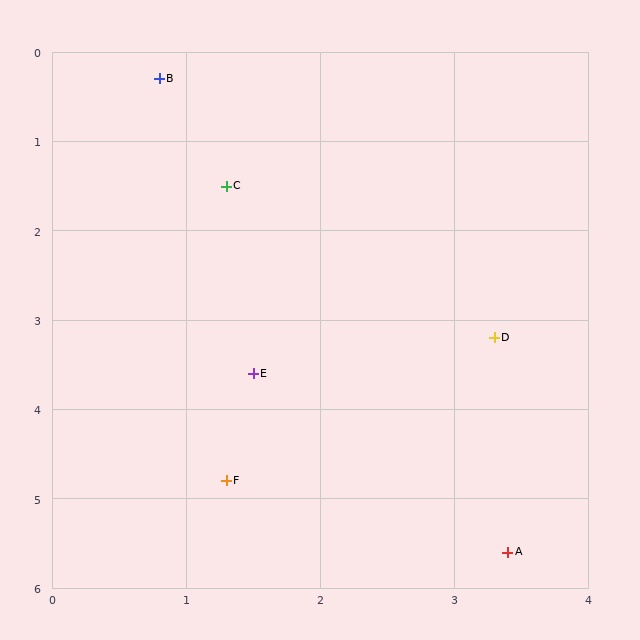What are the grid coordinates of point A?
Point A is at approximately (3.4, 5.6).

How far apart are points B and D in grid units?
Points B and D are about 3.8 grid units apart.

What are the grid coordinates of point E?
Point E is at approximately (1.5, 3.6).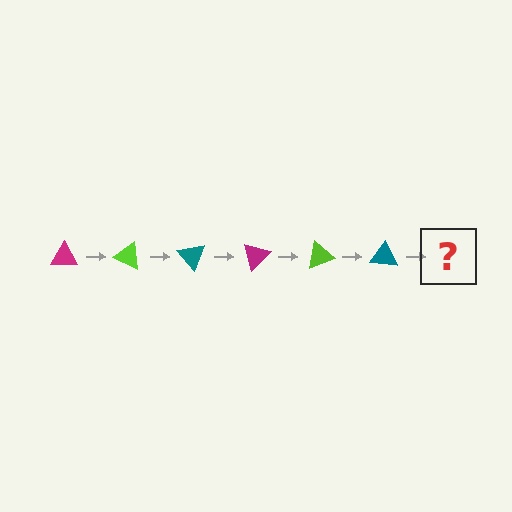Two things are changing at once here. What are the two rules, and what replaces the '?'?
The two rules are that it rotates 25 degrees each step and the color cycles through magenta, lime, and teal. The '?' should be a magenta triangle, rotated 150 degrees from the start.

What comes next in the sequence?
The next element should be a magenta triangle, rotated 150 degrees from the start.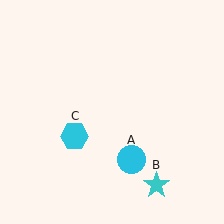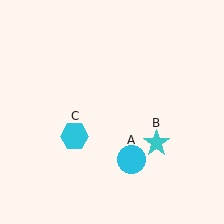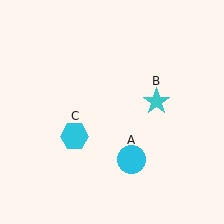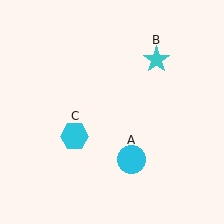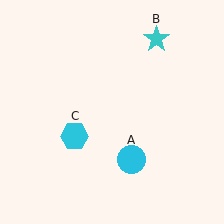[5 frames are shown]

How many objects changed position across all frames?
1 object changed position: cyan star (object B).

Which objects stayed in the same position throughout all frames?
Cyan circle (object A) and cyan hexagon (object C) remained stationary.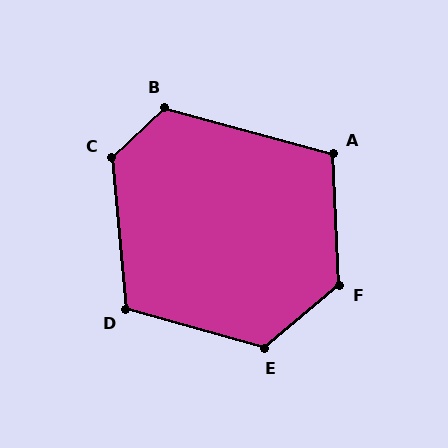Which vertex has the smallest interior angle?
A, at approximately 107 degrees.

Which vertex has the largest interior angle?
C, at approximately 128 degrees.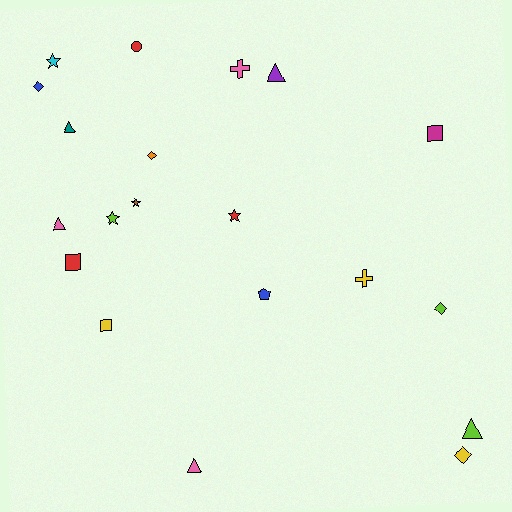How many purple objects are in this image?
There is 1 purple object.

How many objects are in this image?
There are 20 objects.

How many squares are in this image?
There are 3 squares.